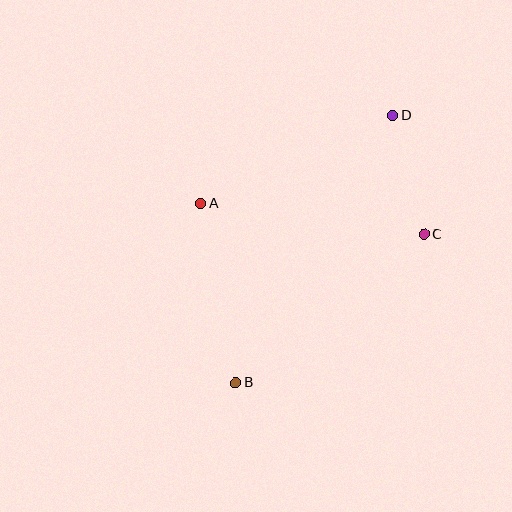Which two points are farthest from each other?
Points B and D are farthest from each other.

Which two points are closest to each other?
Points C and D are closest to each other.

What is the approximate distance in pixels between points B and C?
The distance between B and C is approximately 240 pixels.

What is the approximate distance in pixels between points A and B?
The distance between A and B is approximately 182 pixels.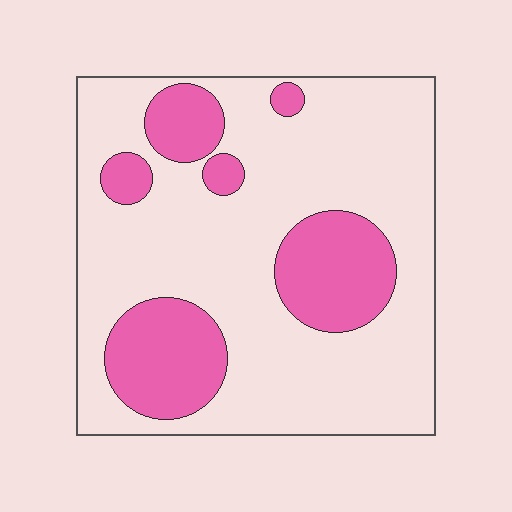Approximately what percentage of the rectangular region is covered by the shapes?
Approximately 25%.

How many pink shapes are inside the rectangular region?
6.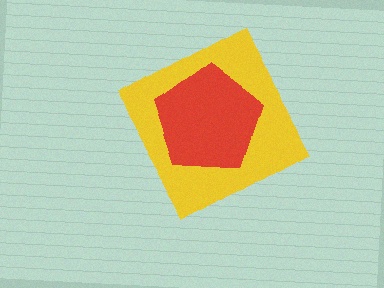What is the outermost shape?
The yellow diamond.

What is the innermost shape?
The red pentagon.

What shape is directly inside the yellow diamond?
The red pentagon.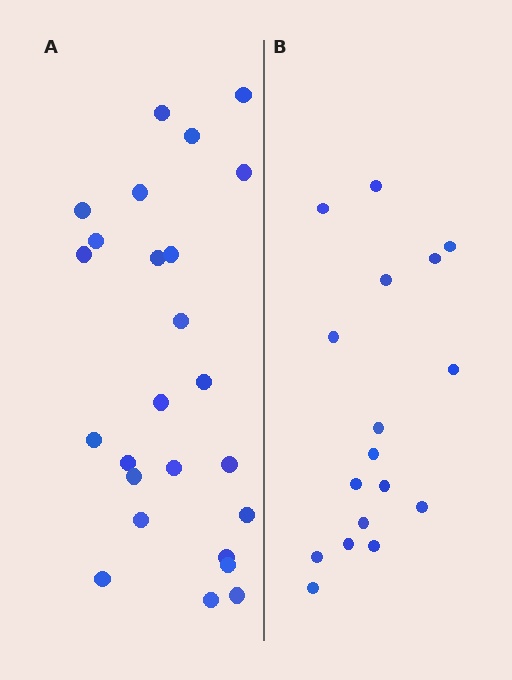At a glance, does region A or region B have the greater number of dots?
Region A (the left region) has more dots.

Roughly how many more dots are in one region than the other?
Region A has roughly 8 or so more dots than region B.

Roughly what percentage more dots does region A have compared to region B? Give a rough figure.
About 45% more.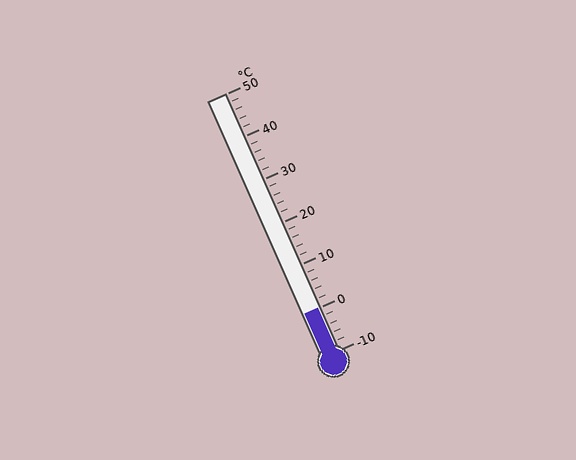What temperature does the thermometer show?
The thermometer shows approximately 0°C.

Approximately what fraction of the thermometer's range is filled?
The thermometer is filled to approximately 15% of its range.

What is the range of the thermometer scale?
The thermometer scale ranges from -10°C to 50°C.